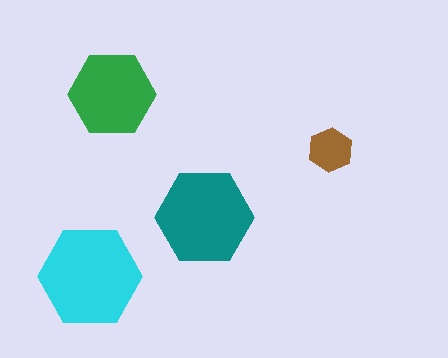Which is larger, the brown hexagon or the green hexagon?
The green one.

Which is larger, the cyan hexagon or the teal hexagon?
The cyan one.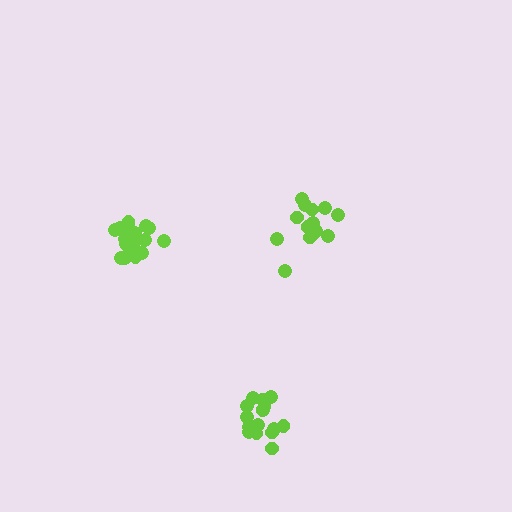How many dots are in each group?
Group 1: 16 dots, Group 2: 19 dots, Group 3: 15 dots (50 total).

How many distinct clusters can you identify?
There are 3 distinct clusters.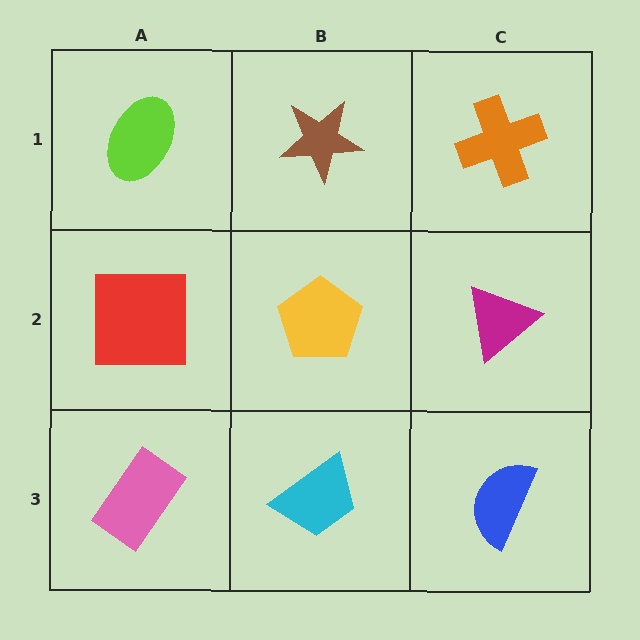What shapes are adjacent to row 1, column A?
A red square (row 2, column A), a brown star (row 1, column B).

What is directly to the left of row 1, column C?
A brown star.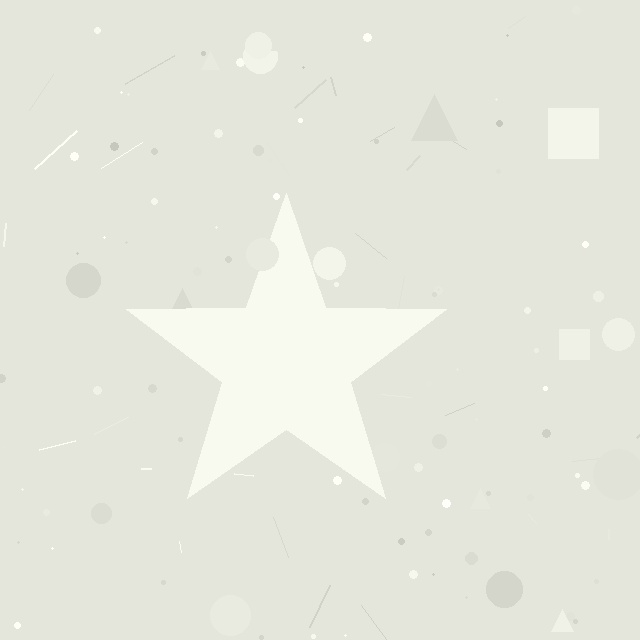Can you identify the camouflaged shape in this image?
The camouflaged shape is a star.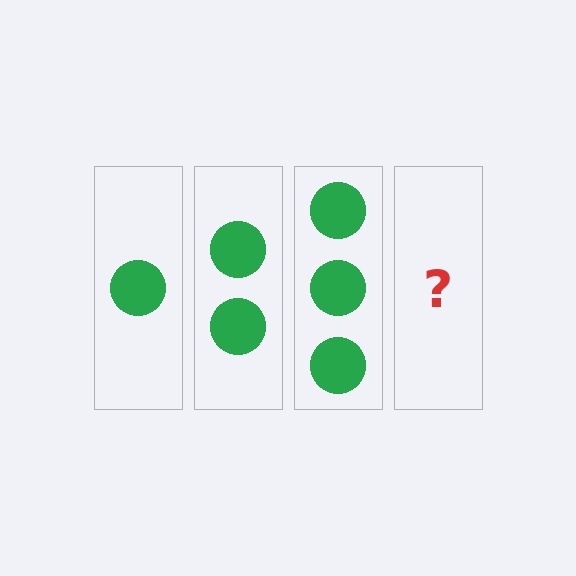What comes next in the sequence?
The next element should be 4 circles.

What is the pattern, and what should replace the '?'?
The pattern is that each step adds one more circle. The '?' should be 4 circles.